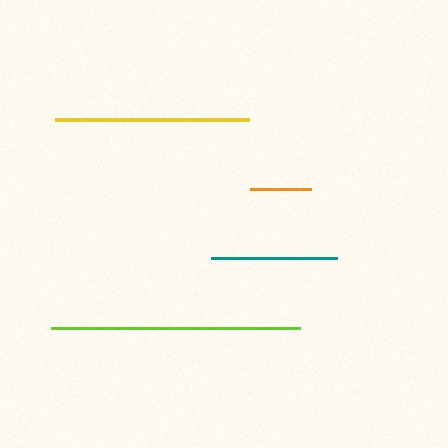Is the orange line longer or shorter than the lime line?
The lime line is longer than the orange line.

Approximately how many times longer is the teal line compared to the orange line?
The teal line is approximately 2.1 times the length of the orange line.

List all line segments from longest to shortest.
From longest to shortest: lime, yellow, teal, orange.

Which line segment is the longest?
The lime line is the longest at approximately 249 pixels.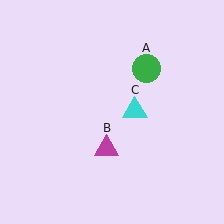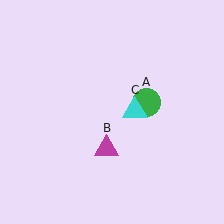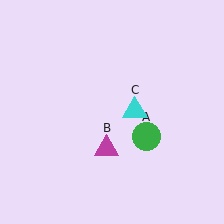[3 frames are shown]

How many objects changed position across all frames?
1 object changed position: green circle (object A).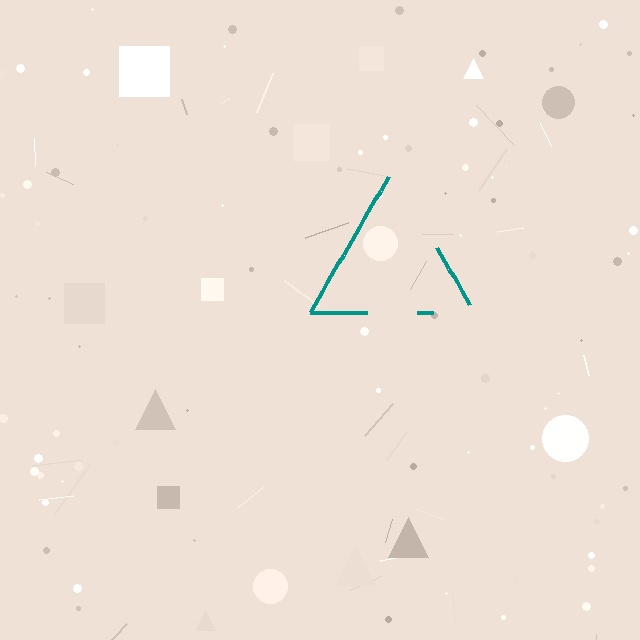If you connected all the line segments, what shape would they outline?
They would outline a triangle.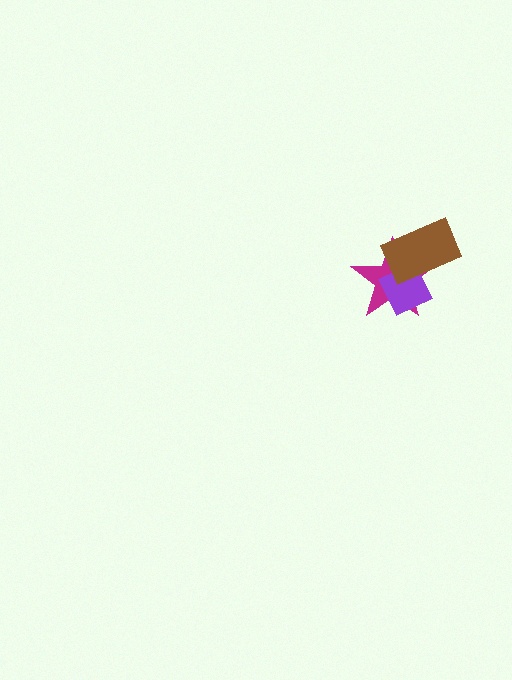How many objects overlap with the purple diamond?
2 objects overlap with the purple diamond.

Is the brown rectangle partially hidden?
No, no other shape covers it.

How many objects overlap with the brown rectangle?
2 objects overlap with the brown rectangle.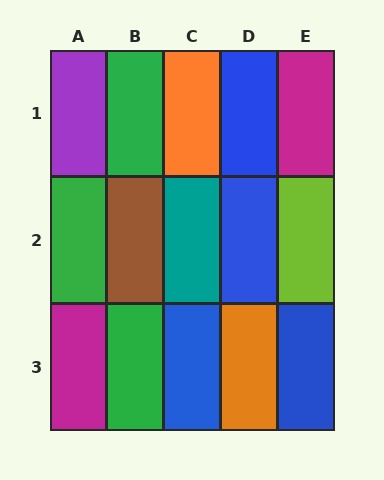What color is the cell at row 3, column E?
Blue.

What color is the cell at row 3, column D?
Orange.